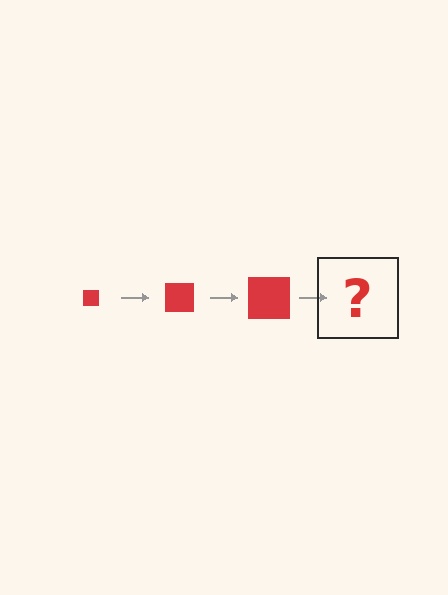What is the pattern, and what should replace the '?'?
The pattern is that the square gets progressively larger each step. The '?' should be a red square, larger than the previous one.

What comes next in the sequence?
The next element should be a red square, larger than the previous one.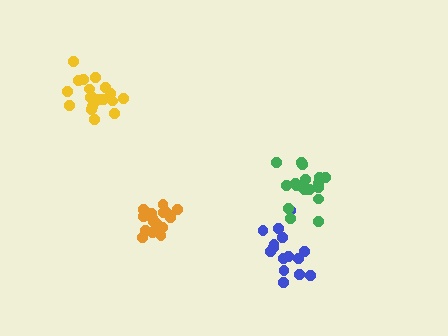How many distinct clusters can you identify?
There are 4 distinct clusters.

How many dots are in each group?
Group 1: 17 dots, Group 2: 20 dots, Group 3: 15 dots, Group 4: 18 dots (70 total).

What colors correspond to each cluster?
The clusters are colored: orange, yellow, blue, green.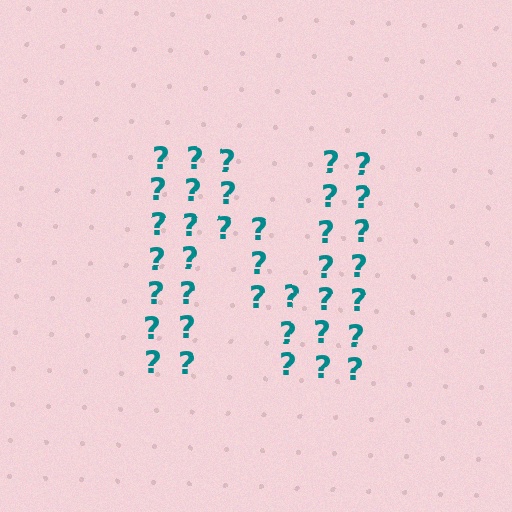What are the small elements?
The small elements are question marks.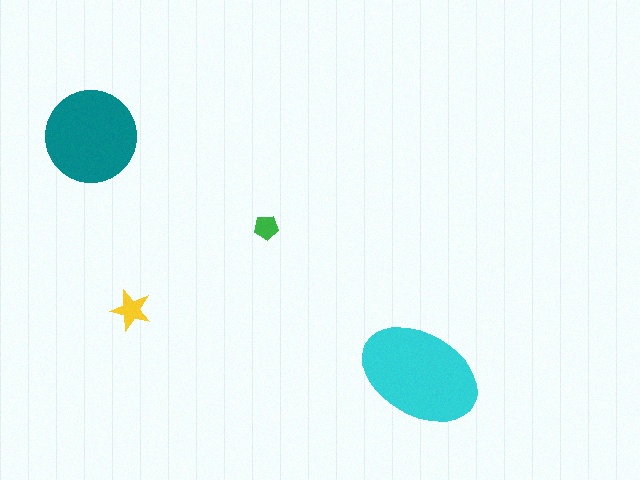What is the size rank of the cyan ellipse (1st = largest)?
1st.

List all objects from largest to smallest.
The cyan ellipse, the teal circle, the yellow star, the green pentagon.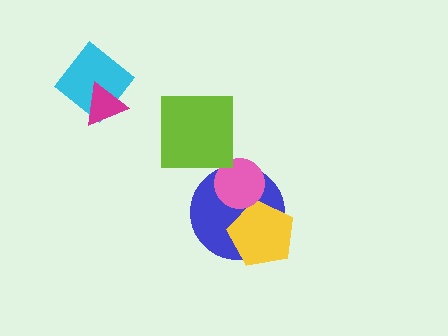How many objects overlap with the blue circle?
2 objects overlap with the blue circle.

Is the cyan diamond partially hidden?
Yes, it is partially covered by another shape.